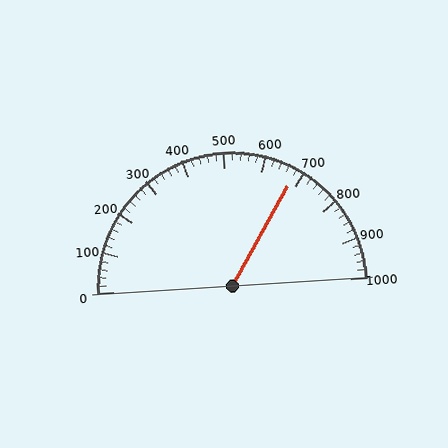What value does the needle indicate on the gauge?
The needle indicates approximately 680.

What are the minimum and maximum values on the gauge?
The gauge ranges from 0 to 1000.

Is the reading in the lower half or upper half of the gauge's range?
The reading is in the upper half of the range (0 to 1000).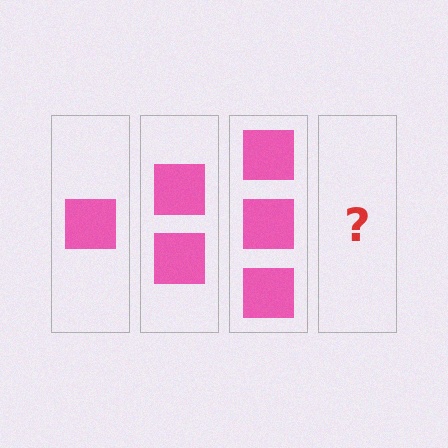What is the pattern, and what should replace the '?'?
The pattern is that each step adds one more square. The '?' should be 4 squares.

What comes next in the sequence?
The next element should be 4 squares.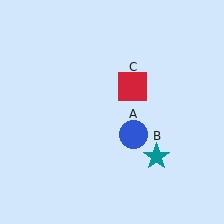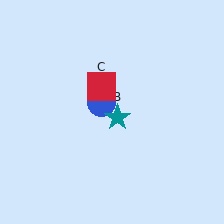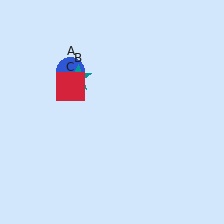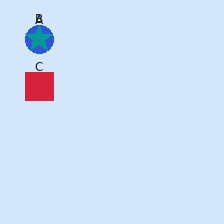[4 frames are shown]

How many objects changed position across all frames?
3 objects changed position: blue circle (object A), teal star (object B), red square (object C).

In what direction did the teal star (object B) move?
The teal star (object B) moved up and to the left.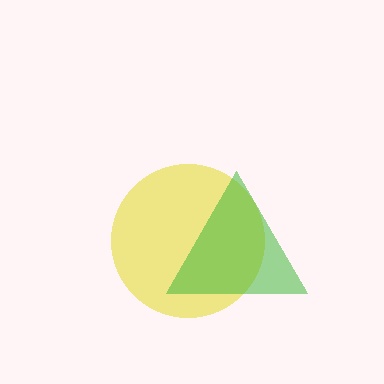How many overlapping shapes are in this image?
There are 2 overlapping shapes in the image.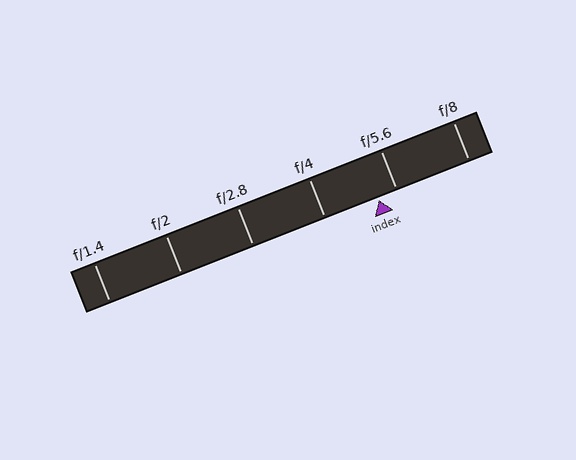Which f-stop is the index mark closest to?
The index mark is closest to f/5.6.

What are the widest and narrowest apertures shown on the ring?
The widest aperture shown is f/1.4 and the narrowest is f/8.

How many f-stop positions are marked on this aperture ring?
There are 6 f-stop positions marked.